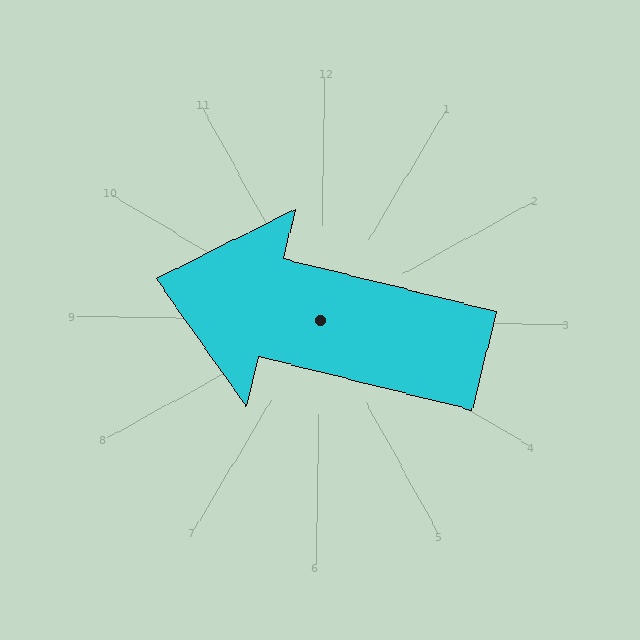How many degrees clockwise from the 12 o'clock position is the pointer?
Approximately 283 degrees.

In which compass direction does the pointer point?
West.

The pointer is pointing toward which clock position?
Roughly 9 o'clock.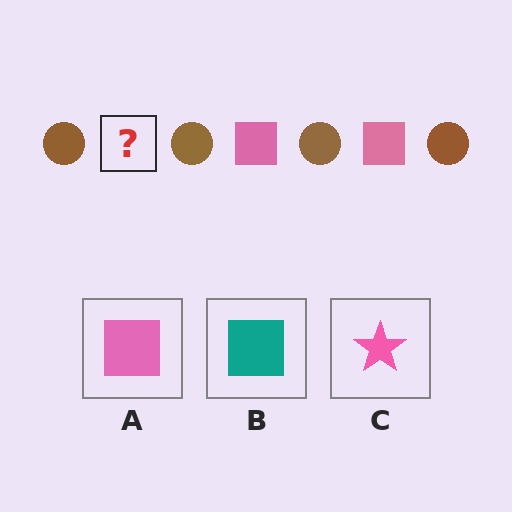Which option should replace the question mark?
Option A.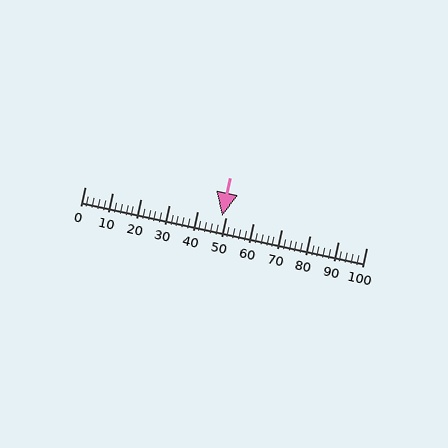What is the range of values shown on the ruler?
The ruler shows values from 0 to 100.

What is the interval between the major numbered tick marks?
The major tick marks are spaced 10 units apart.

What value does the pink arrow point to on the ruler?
The pink arrow points to approximately 49.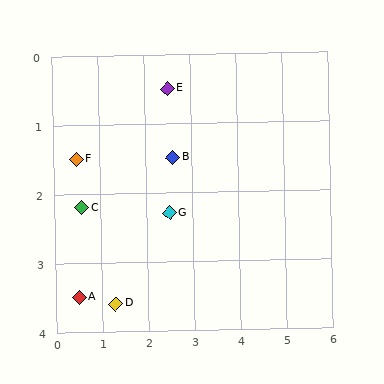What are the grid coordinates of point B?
Point B is at approximately (2.6, 1.5).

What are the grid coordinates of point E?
Point E is at approximately (2.5, 0.5).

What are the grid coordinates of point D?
Point D is at approximately (1.3, 3.6).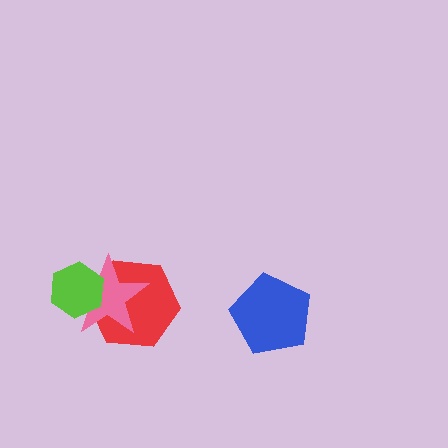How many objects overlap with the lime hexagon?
2 objects overlap with the lime hexagon.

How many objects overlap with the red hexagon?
2 objects overlap with the red hexagon.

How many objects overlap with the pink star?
2 objects overlap with the pink star.